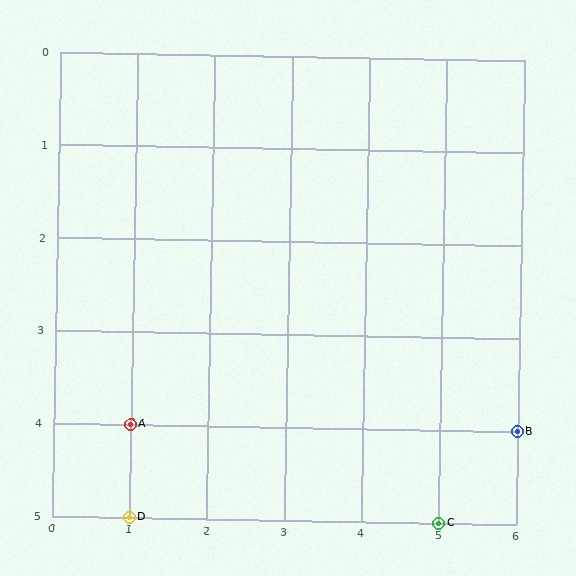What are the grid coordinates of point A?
Point A is at grid coordinates (1, 4).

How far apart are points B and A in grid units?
Points B and A are 5 columns apart.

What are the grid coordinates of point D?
Point D is at grid coordinates (1, 5).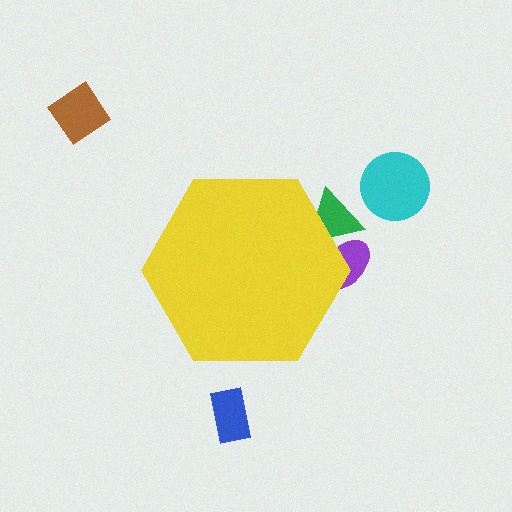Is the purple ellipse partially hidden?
Yes, the purple ellipse is partially hidden behind the yellow hexagon.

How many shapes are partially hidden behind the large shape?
2 shapes are partially hidden.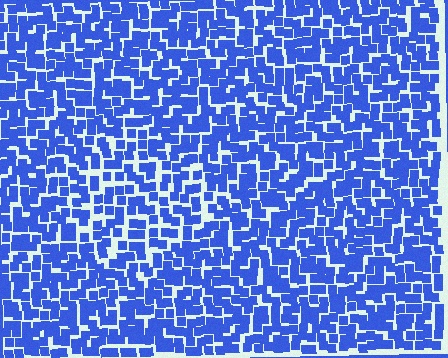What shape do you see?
I see a diamond.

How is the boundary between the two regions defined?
The boundary is defined by a change in element density (approximately 1.4x ratio). All elements are the same color, size, and shape.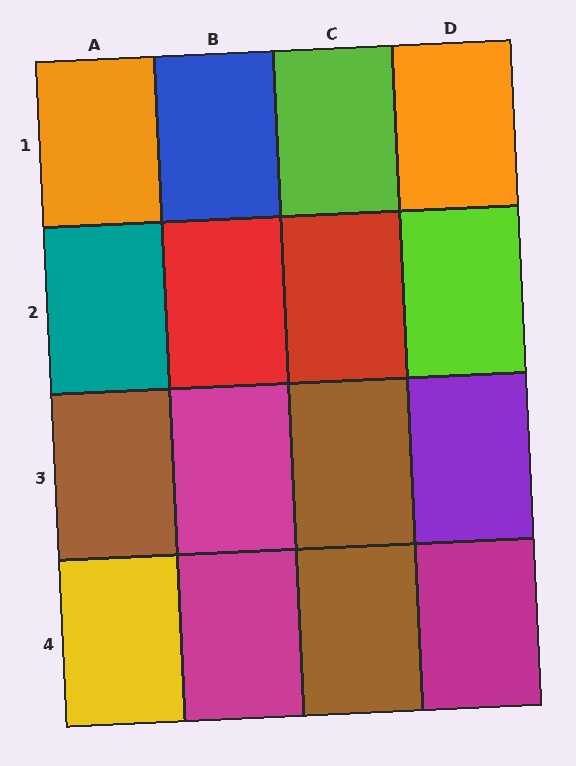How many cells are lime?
2 cells are lime.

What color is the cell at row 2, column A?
Teal.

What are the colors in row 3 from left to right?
Brown, magenta, brown, purple.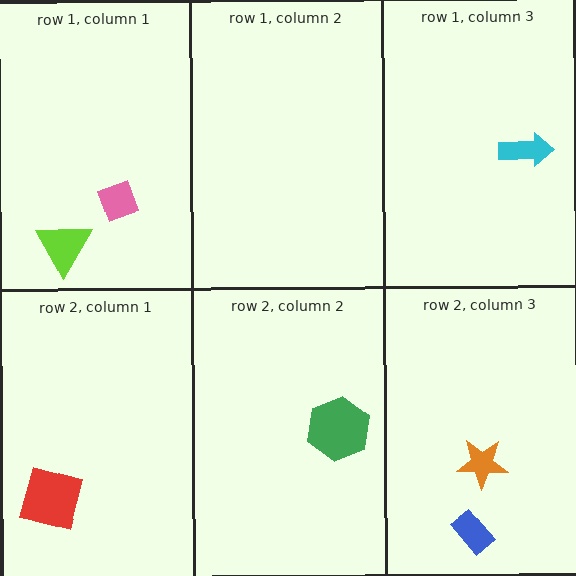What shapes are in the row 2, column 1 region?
The red square.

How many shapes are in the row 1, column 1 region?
2.